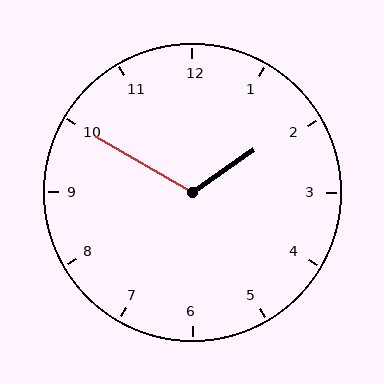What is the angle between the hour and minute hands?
Approximately 115 degrees.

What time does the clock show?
1:50.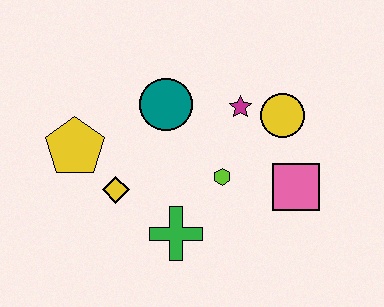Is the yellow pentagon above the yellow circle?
No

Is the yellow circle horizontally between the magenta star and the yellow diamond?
No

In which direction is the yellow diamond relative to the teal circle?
The yellow diamond is below the teal circle.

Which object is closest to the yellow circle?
The magenta star is closest to the yellow circle.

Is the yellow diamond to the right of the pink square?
No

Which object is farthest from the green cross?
The yellow circle is farthest from the green cross.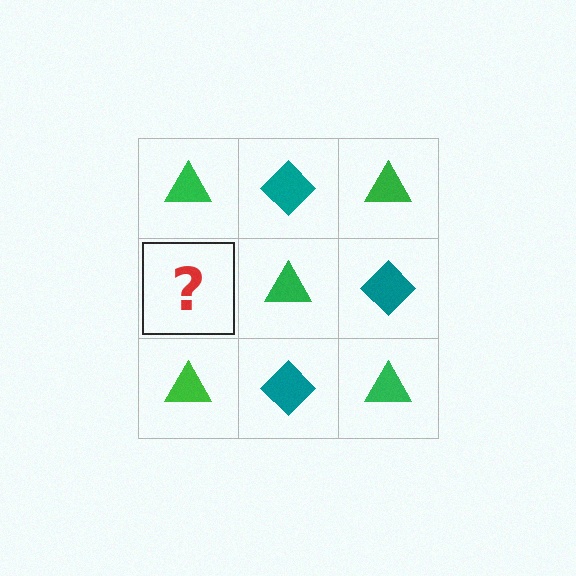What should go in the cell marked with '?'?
The missing cell should contain a teal diamond.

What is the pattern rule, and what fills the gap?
The rule is that it alternates green triangle and teal diamond in a checkerboard pattern. The gap should be filled with a teal diamond.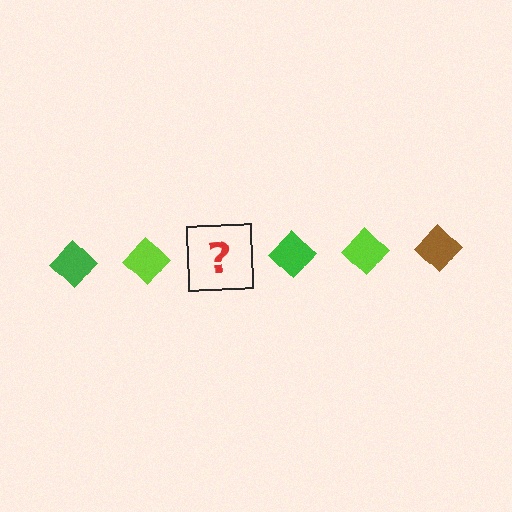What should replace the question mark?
The question mark should be replaced with a brown diamond.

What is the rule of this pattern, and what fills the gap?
The rule is that the pattern cycles through green, lime, brown diamonds. The gap should be filled with a brown diamond.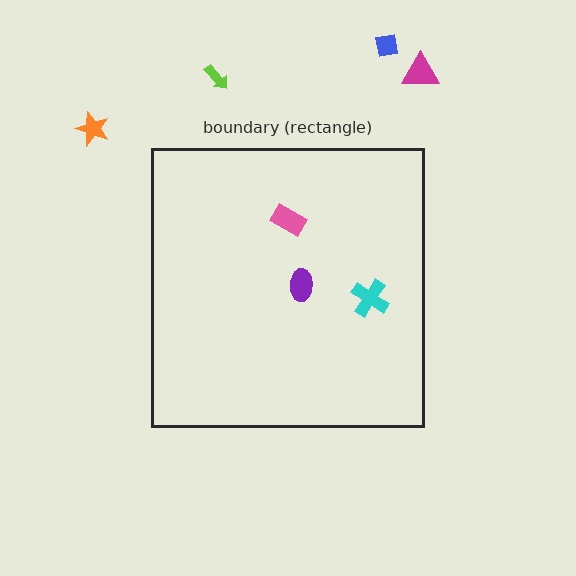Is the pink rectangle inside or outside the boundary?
Inside.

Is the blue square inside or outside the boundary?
Outside.